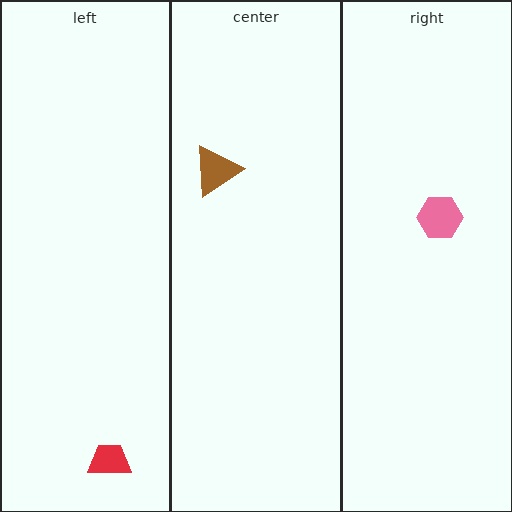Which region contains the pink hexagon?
The right region.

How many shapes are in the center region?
1.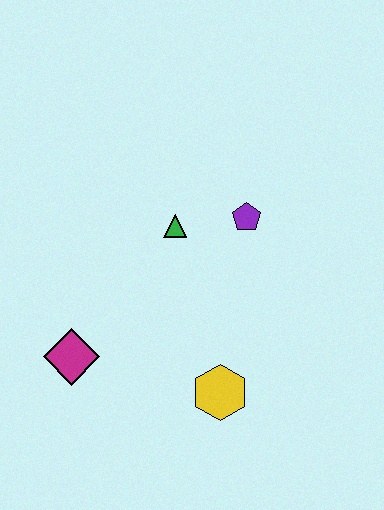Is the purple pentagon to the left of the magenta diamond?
No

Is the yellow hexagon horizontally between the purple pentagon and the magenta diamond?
Yes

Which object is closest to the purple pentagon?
The green triangle is closest to the purple pentagon.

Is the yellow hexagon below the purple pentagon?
Yes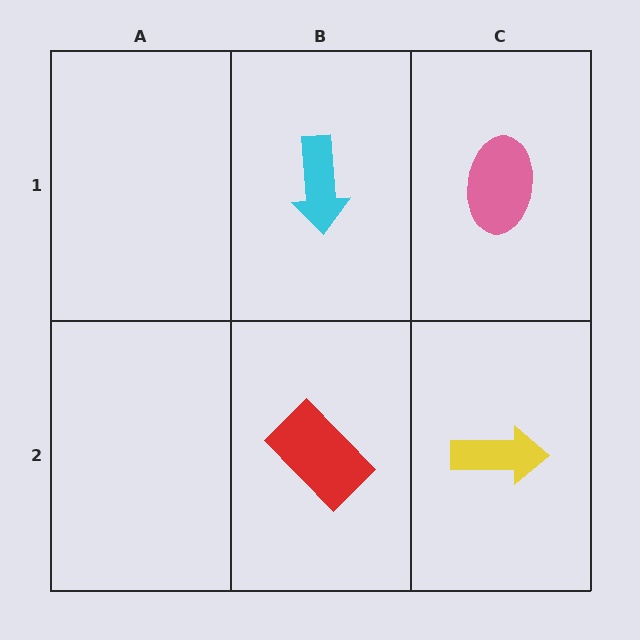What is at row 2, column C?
A yellow arrow.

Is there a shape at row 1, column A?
No, that cell is empty.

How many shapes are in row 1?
2 shapes.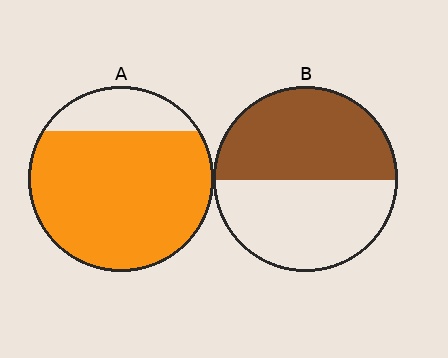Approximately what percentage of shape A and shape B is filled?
A is approximately 80% and B is approximately 50%.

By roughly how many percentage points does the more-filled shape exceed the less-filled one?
By roughly 30 percentage points (A over B).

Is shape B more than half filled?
Roughly half.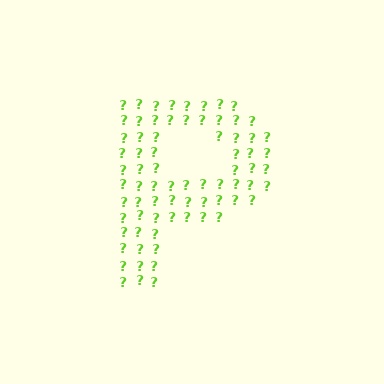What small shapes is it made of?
It is made of small question marks.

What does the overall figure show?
The overall figure shows the letter P.